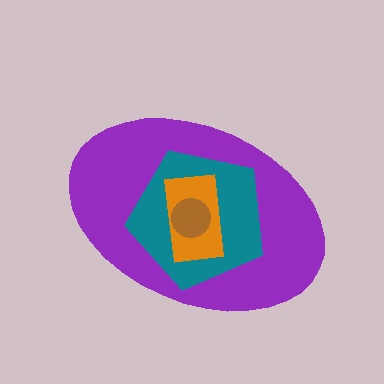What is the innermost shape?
The brown circle.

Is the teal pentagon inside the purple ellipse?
Yes.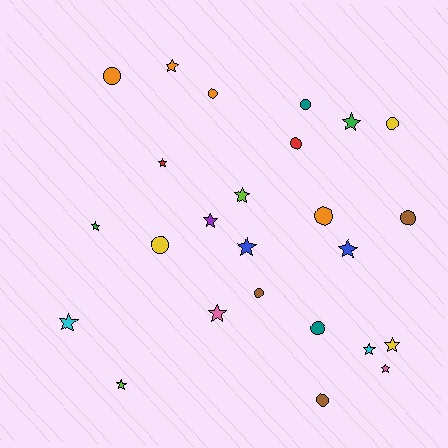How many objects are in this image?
There are 25 objects.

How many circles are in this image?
There are 11 circles.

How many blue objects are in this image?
There are 2 blue objects.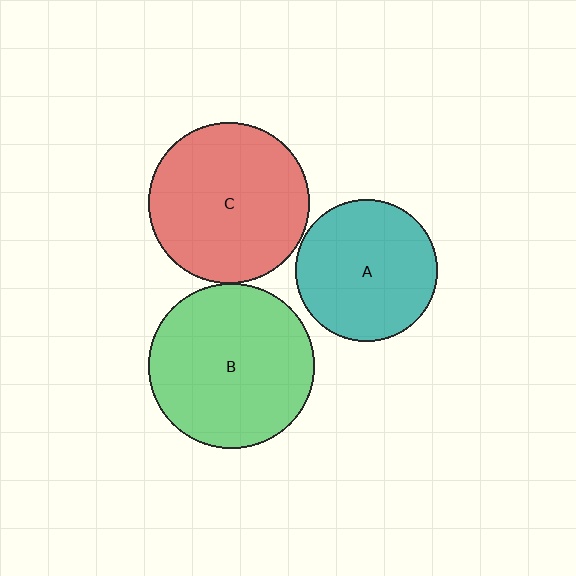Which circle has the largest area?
Circle B (green).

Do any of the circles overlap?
No, none of the circles overlap.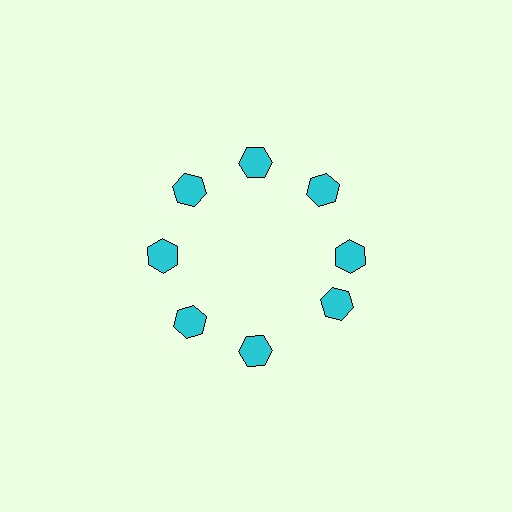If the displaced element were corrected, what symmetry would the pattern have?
It would have 8-fold rotational symmetry — the pattern would map onto itself every 45 degrees.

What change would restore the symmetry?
The symmetry would be restored by rotating it back into even spacing with its neighbors so that all 8 hexagons sit at equal angles and equal distance from the center.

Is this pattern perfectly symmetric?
No. The 8 cyan hexagons are arranged in a ring, but one element near the 4 o'clock position is rotated out of alignment along the ring, breaking the 8-fold rotational symmetry.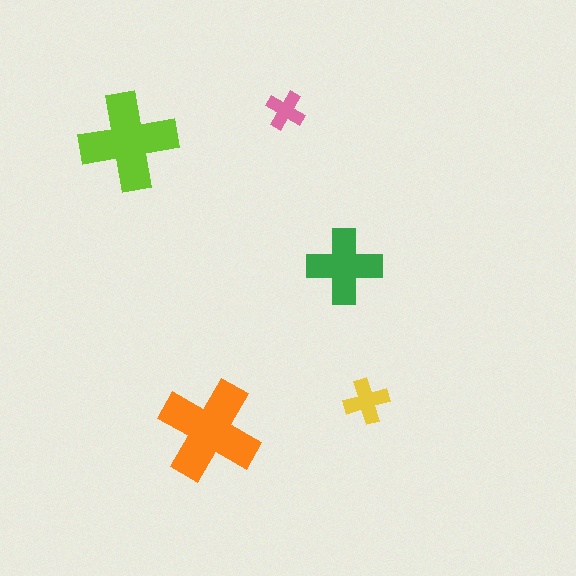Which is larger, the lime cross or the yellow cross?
The lime one.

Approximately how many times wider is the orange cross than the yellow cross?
About 2.5 times wider.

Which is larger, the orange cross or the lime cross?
The orange one.